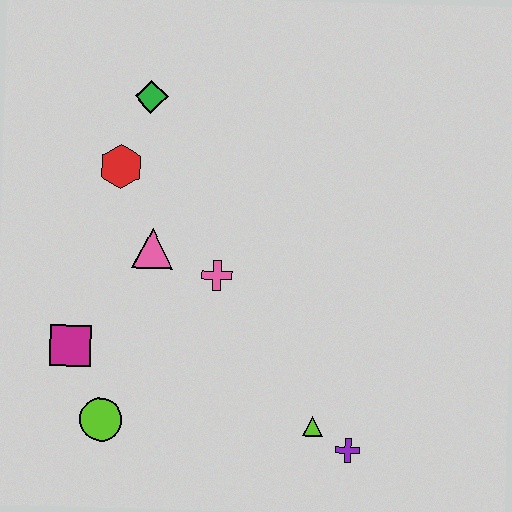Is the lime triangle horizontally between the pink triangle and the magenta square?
No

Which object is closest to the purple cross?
The lime triangle is closest to the purple cross.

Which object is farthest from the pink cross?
The purple cross is farthest from the pink cross.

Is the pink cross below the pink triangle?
Yes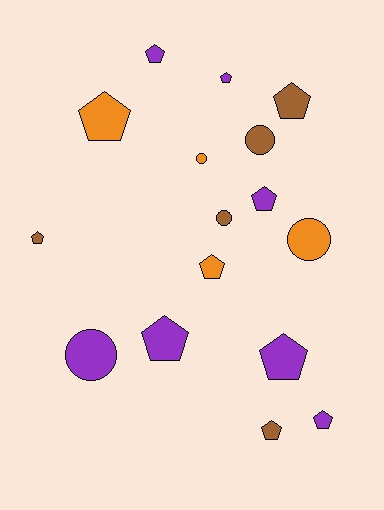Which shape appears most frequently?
Pentagon, with 11 objects.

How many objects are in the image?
There are 16 objects.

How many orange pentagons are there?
There are 2 orange pentagons.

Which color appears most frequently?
Purple, with 7 objects.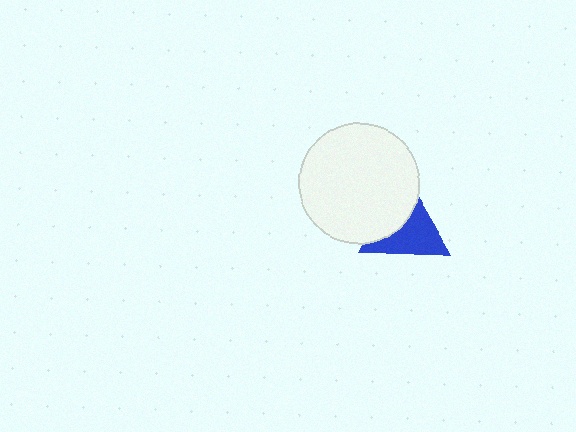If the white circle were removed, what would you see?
You would see the complete blue triangle.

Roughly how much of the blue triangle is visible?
About half of it is visible (roughly 59%).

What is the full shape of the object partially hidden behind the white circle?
The partially hidden object is a blue triangle.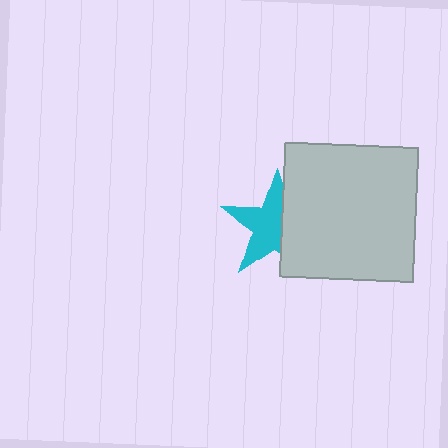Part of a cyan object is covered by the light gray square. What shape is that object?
It is a star.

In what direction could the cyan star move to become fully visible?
The cyan star could move left. That would shift it out from behind the light gray square entirely.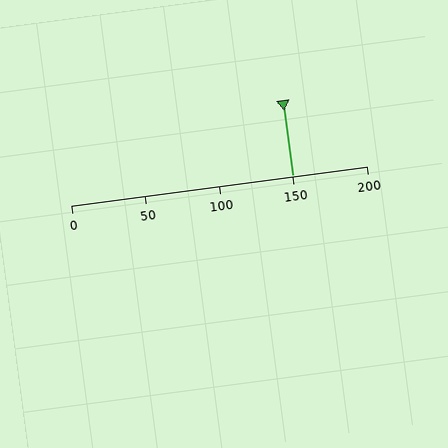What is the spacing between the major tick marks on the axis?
The major ticks are spaced 50 apart.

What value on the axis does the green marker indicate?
The marker indicates approximately 150.